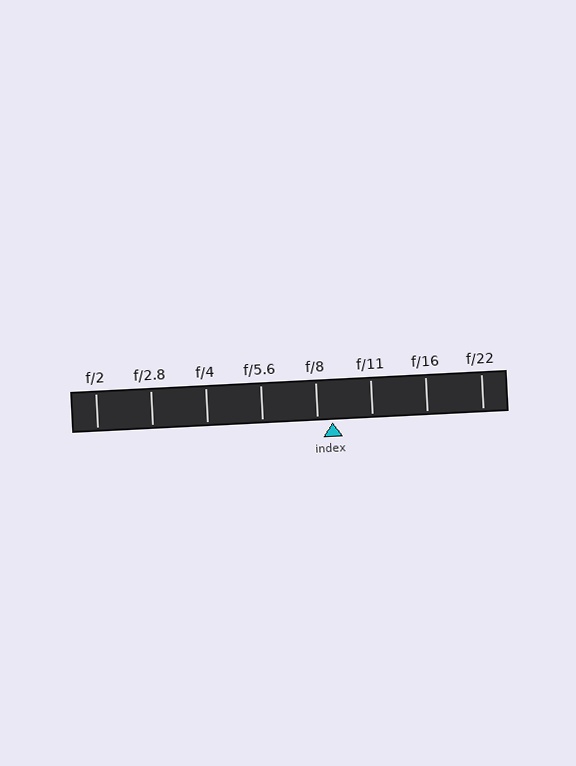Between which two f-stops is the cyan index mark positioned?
The index mark is between f/8 and f/11.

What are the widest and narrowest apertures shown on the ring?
The widest aperture shown is f/2 and the narrowest is f/22.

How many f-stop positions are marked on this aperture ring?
There are 8 f-stop positions marked.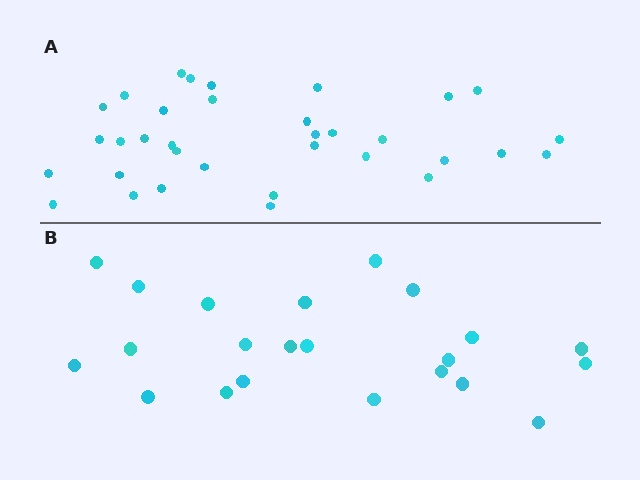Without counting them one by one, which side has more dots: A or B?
Region A (the top region) has more dots.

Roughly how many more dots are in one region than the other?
Region A has roughly 12 or so more dots than region B.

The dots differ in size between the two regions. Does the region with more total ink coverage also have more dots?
No. Region B has more total ink coverage because its dots are larger, but region A actually contains more individual dots. Total area can be misleading — the number of items is what matters here.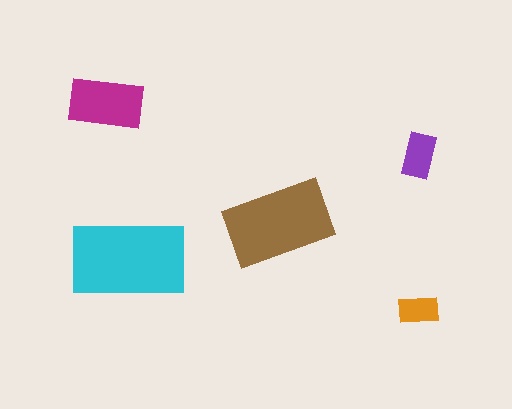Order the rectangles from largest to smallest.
the cyan one, the brown one, the magenta one, the purple one, the orange one.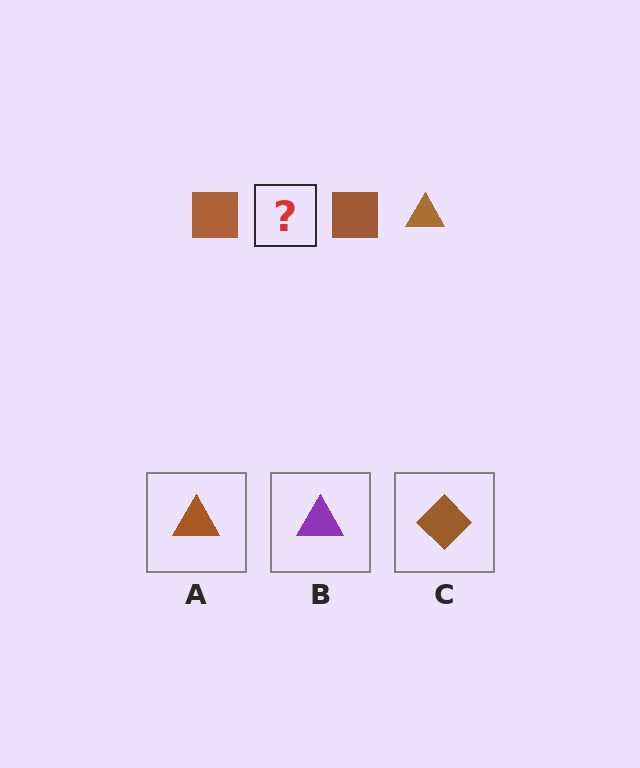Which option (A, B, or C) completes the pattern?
A.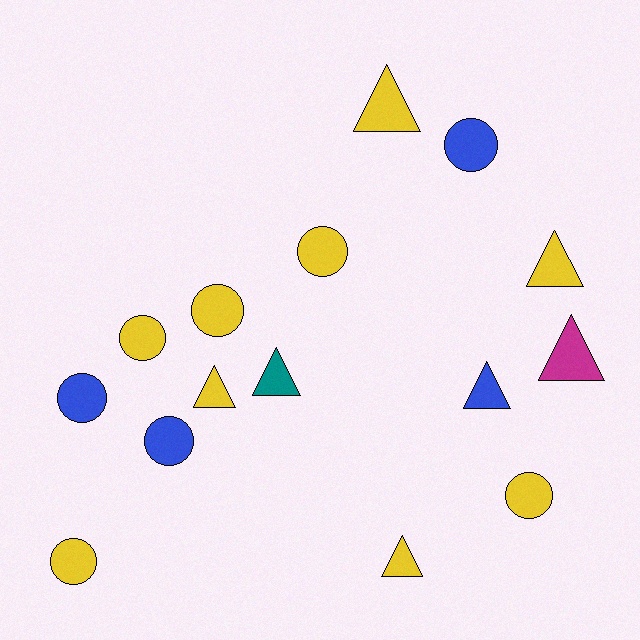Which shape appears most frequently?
Circle, with 8 objects.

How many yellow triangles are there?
There are 4 yellow triangles.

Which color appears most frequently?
Yellow, with 9 objects.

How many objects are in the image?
There are 15 objects.